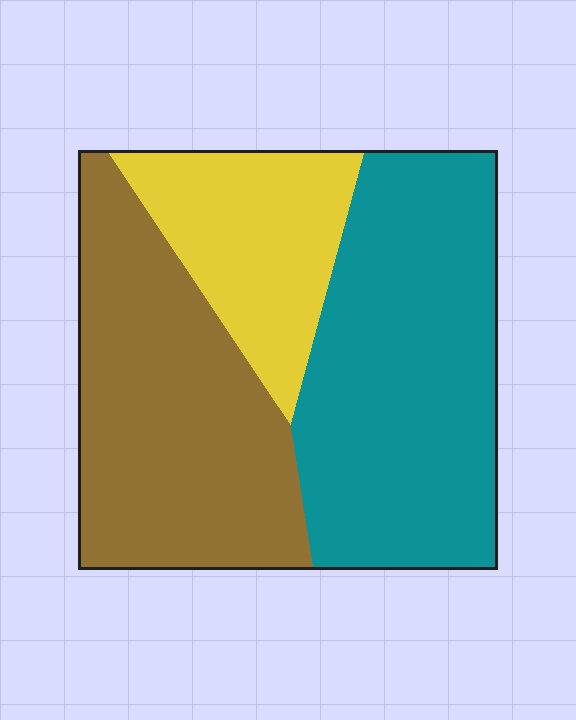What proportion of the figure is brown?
Brown takes up about three eighths (3/8) of the figure.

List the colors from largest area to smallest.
From largest to smallest: teal, brown, yellow.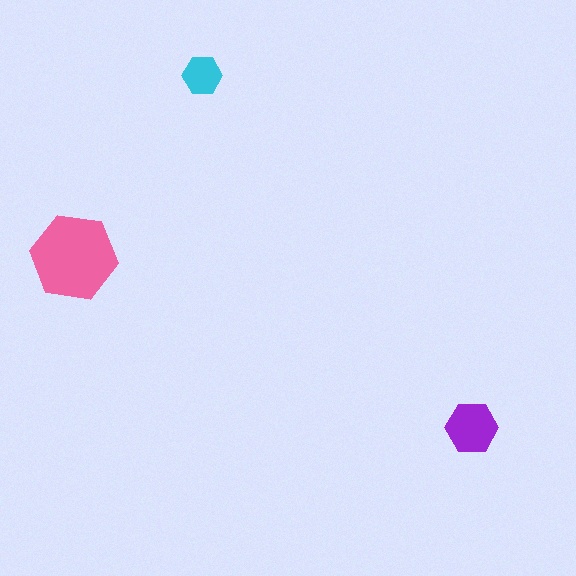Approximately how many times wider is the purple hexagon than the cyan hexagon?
About 1.5 times wider.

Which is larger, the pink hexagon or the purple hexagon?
The pink one.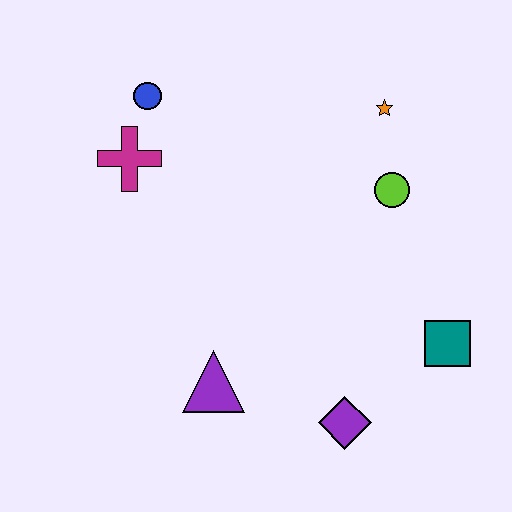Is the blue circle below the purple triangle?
No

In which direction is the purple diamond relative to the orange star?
The purple diamond is below the orange star.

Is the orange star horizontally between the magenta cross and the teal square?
Yes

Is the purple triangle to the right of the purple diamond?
No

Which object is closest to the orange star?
The lime circle is closest to the orange star.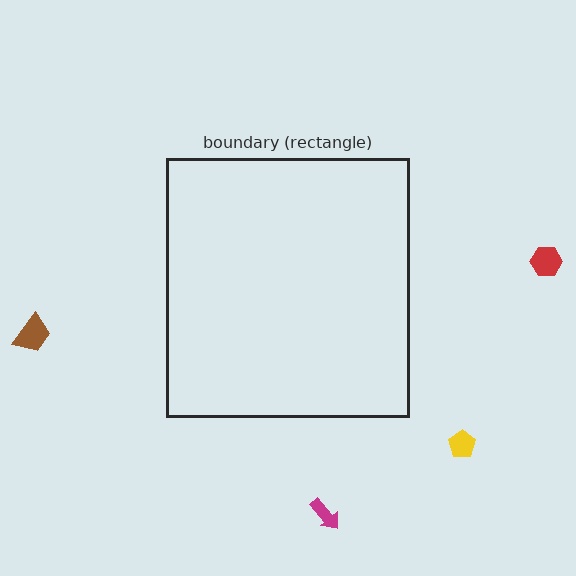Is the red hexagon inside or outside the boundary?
Outside.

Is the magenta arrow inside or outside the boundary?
Outside.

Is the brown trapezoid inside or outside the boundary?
Outside.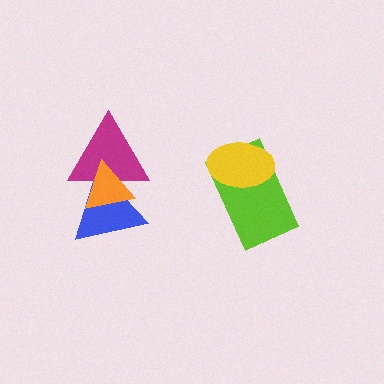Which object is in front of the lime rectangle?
The yellow ellipse is in front of the lime rectangle.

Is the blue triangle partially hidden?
Yes, it is partially covered by another shape.